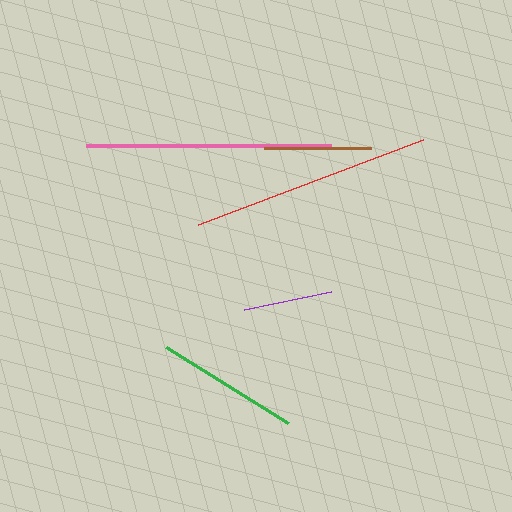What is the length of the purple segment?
The purple segment is approximately 89 pixels long.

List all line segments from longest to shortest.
From longest to shortest: pink, red, green, brown, purple.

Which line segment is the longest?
The pink line is the longest at approximately 245 pixels.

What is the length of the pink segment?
The pink segment is approximately 245 pixels long.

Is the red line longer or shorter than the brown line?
The red line is longer than the brown line.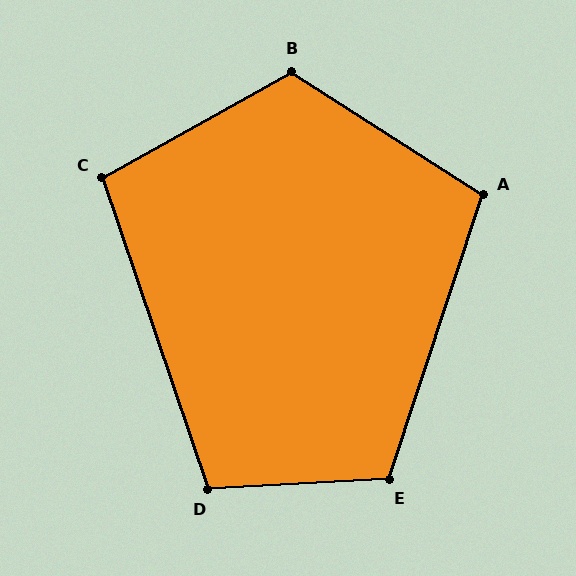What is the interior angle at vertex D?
Approximately 106 degrees (obtuse).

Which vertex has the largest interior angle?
B, at approximately 118 degrees.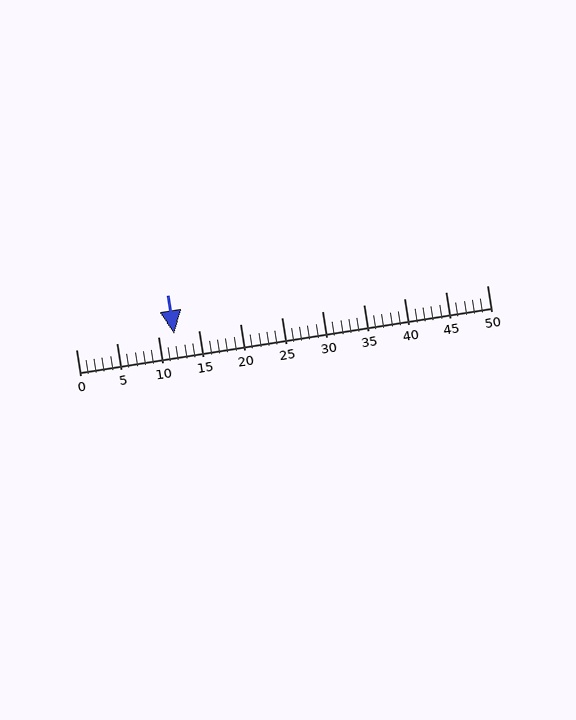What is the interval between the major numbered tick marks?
The major tick marks are spaced 5 units apart.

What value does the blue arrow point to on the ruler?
The blue arrow points to approximately 12.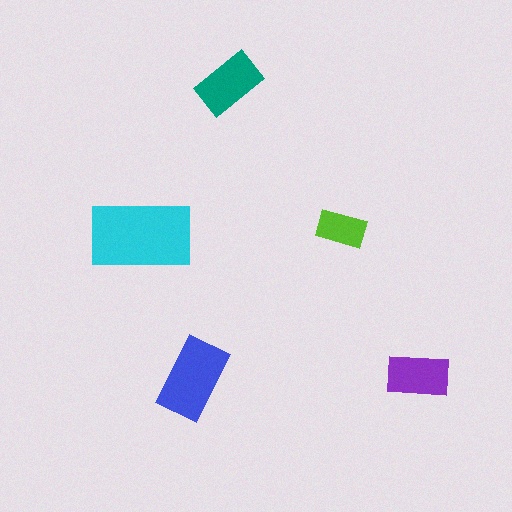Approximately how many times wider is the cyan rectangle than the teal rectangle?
About 1.5 times wider.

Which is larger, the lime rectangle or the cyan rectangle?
The cyan one.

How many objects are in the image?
There are 5 objects in the image.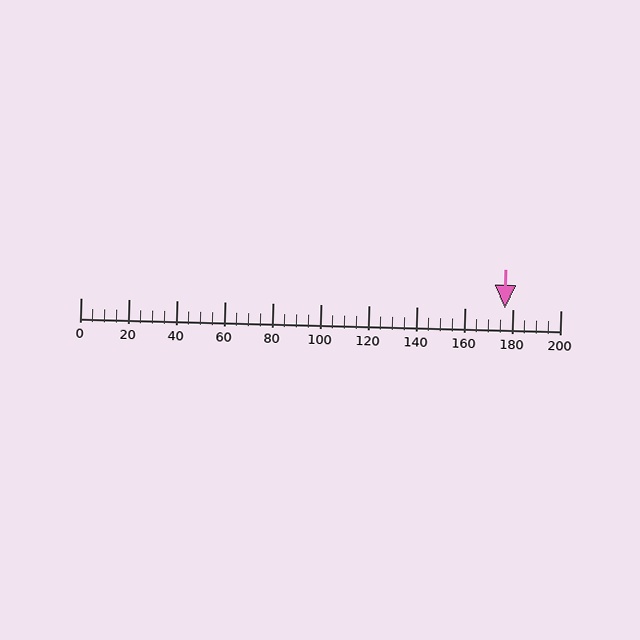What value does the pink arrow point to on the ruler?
The pink arrow points to approximately 177.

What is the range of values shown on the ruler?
The ruler shows values from 0 to 200.